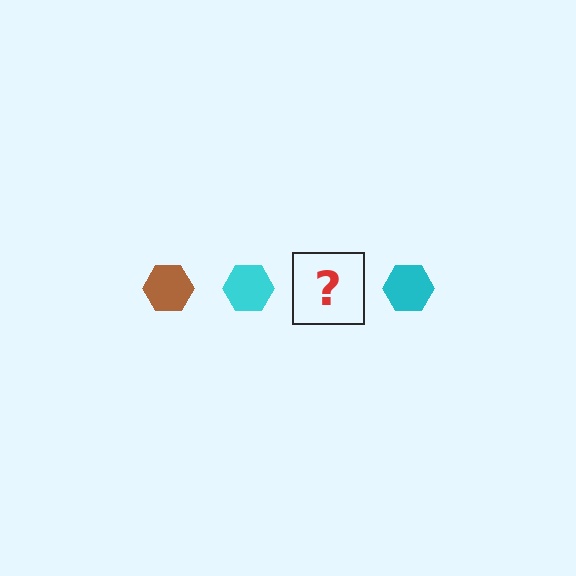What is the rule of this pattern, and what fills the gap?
The rule is that the pattern cycles through brown, cyan hexagons. The gap should be filled with a brown hexagon.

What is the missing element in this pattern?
The missing element is a brown hexagon.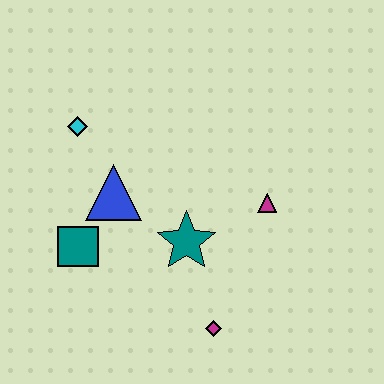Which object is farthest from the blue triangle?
The magenta diamond is farthest from the blue triangle.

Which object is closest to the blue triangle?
The teal square is closest to the blue triangle.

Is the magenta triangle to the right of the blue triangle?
Yes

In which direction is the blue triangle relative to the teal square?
The blue triangle is above the teal square.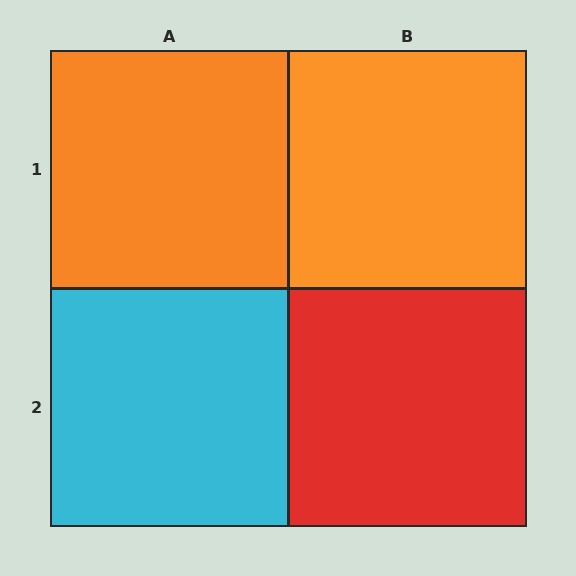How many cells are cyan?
1 cell is cyan.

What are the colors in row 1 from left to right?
Orange, orange.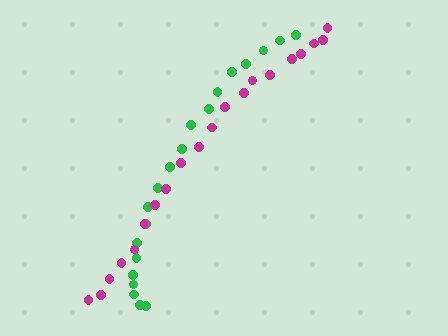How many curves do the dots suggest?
There are 2 distinct paths.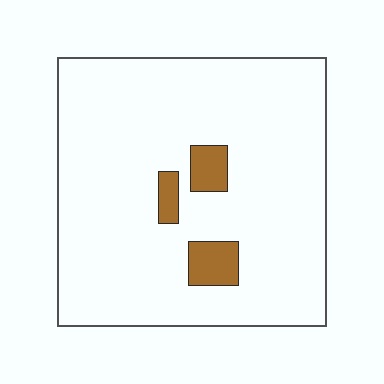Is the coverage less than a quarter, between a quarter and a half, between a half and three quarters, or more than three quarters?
Less than a quarter.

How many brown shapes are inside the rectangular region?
3.